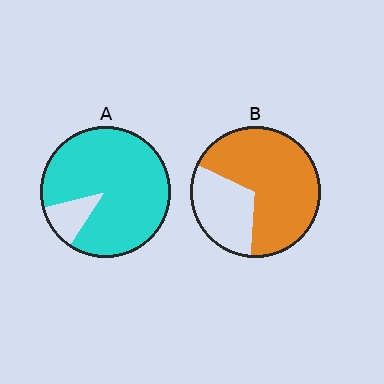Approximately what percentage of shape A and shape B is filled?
A is approximately 90% and B is approximately 70%.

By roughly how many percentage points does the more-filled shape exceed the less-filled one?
By roughly 20 percentage points (A over B).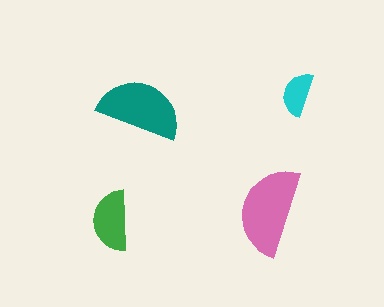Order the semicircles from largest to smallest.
the pink one, the teal one, the green one, the cyan one.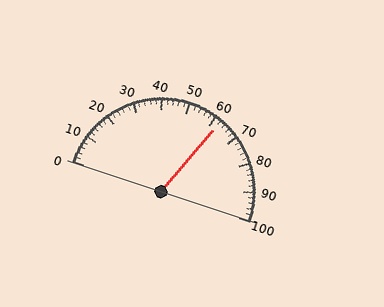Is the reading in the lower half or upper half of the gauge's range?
The reading is in the upper half of the range (0 to 100).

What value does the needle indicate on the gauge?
The needle indicates approximately 62.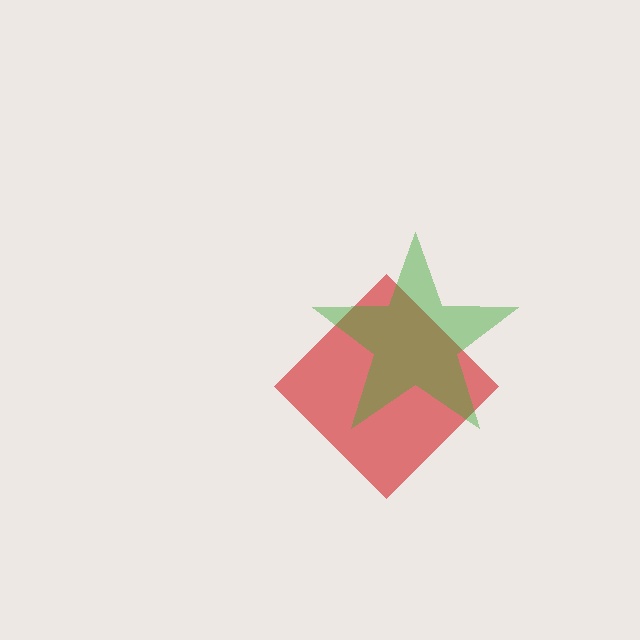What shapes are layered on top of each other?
The layered shapes are: a red diamond, a green star.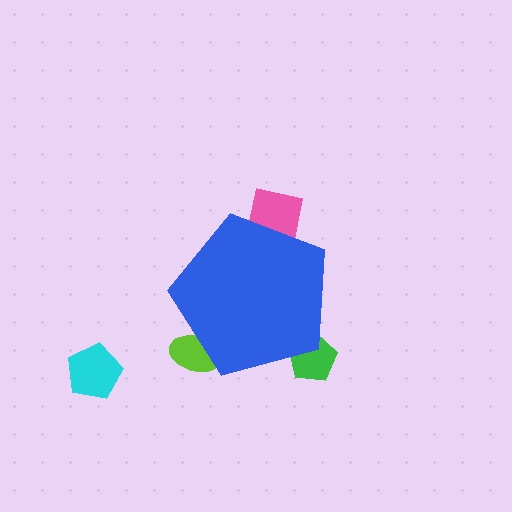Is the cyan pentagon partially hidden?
No, the cyan pentagon is fully visible.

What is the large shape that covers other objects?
A blue pentagon.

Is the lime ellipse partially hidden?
Yes, the lime ellipse is partially hidden behind the blue pentagon.